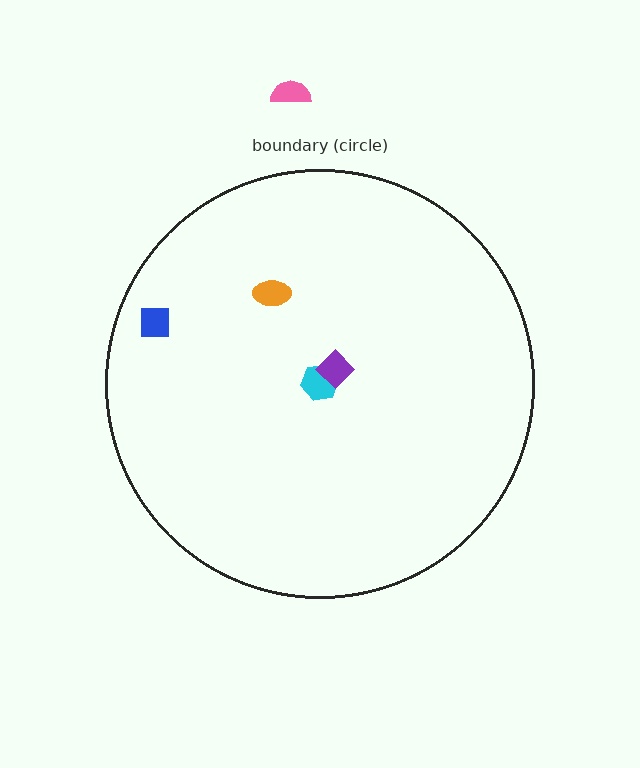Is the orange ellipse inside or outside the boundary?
Inside.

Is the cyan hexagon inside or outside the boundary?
Inside.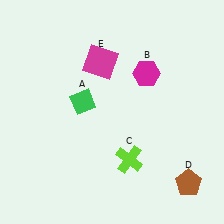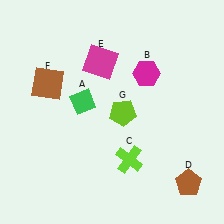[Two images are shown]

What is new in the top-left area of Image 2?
A brown square (F) was added in the top-left area of Image 2.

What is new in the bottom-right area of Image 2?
A lime pentagon (G) was added in the bottom-right area of Image 2.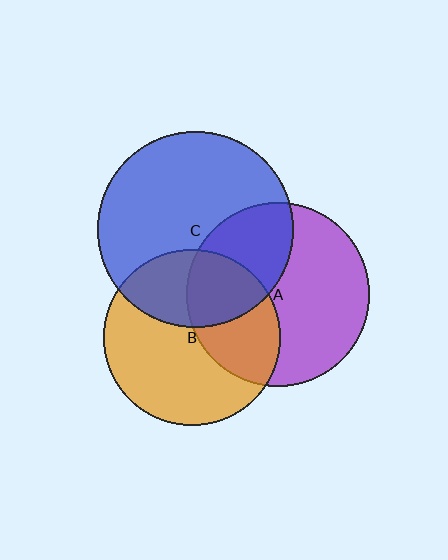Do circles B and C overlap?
Yes.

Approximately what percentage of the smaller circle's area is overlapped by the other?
Approximately 35%.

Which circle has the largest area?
Circle C (blue).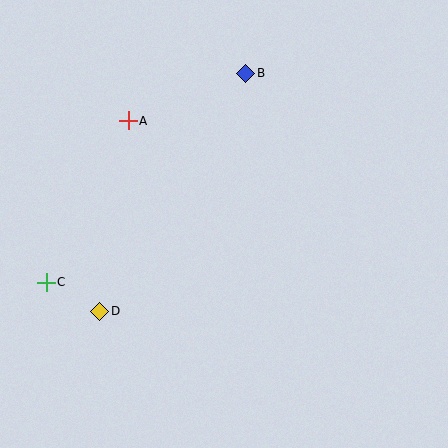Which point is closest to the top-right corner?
Point B is closest to the top-right corner.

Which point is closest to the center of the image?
Point A at (128, 121) is closest to the center.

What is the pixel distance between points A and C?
The distance between A and C is 181 pixels.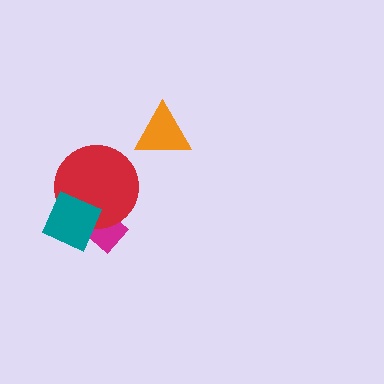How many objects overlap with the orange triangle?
0 objects overlap with the orange triangle.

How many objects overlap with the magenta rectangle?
2 objects overlap with the magenta rectangle.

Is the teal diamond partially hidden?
No, no other shape covers it.